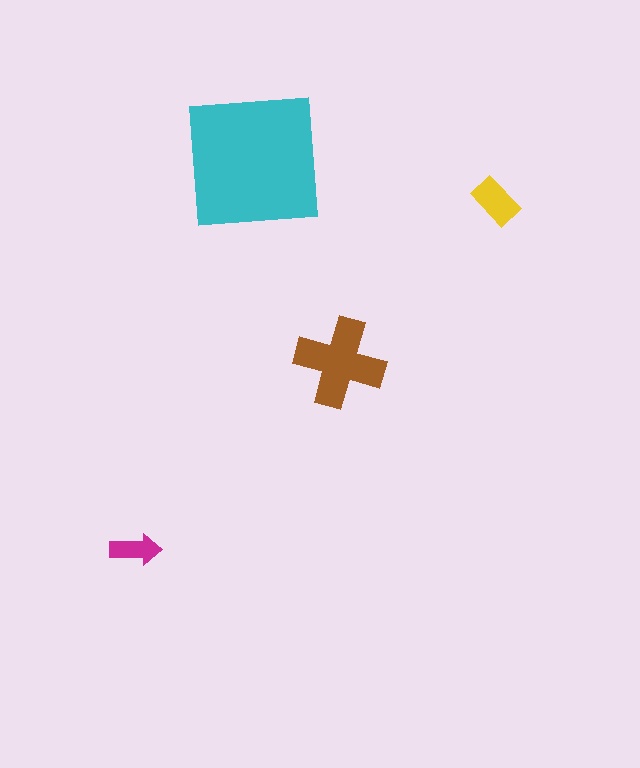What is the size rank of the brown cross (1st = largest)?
2nd.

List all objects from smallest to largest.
The magenta arrow, the yellow rectangle, the brown cross, the cyan square.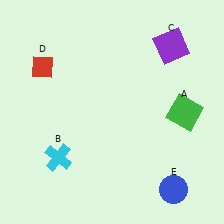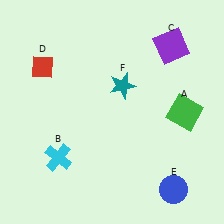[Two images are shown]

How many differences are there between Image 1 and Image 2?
There is 1 difference between the two images.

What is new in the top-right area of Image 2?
A teal star (F) was added in the top-right area of Image 2.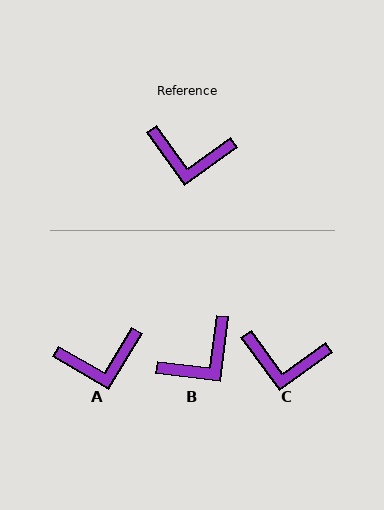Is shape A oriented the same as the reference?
No, it is off by about 24 degrees.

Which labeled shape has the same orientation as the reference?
C.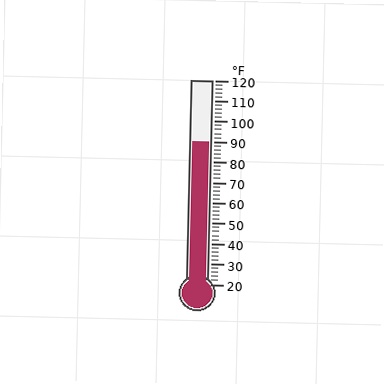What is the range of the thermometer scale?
The thermometer scale ranges from 20°F to 120°F.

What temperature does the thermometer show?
The thermometer shows approximately 90°F.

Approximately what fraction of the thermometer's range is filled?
The thermometer is filled to approximately 70% of its range.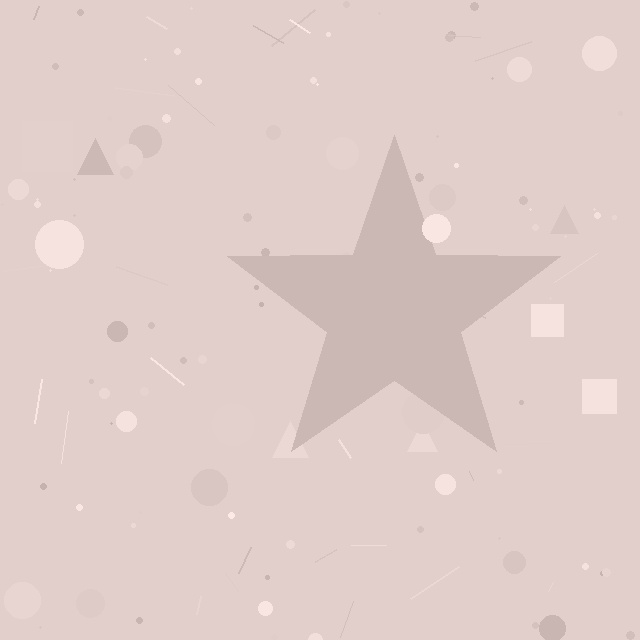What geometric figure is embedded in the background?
A star is embedded in the background.